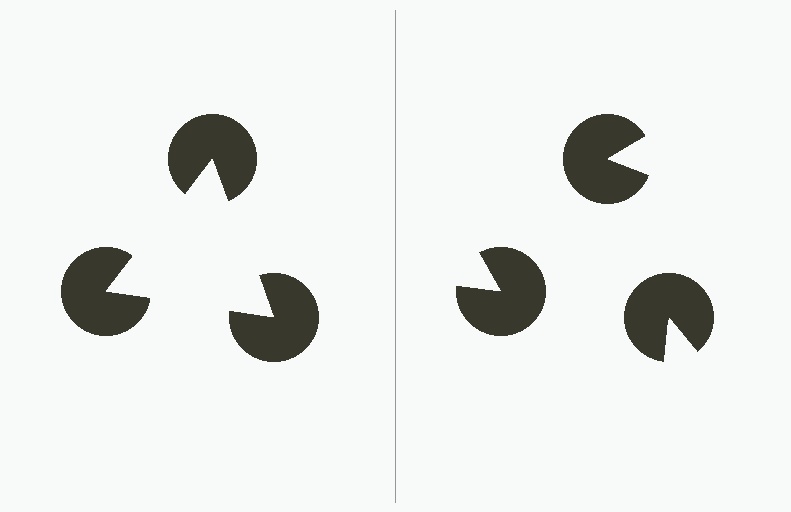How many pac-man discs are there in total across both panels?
6 — 3 on each side.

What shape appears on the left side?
An illusory triangle.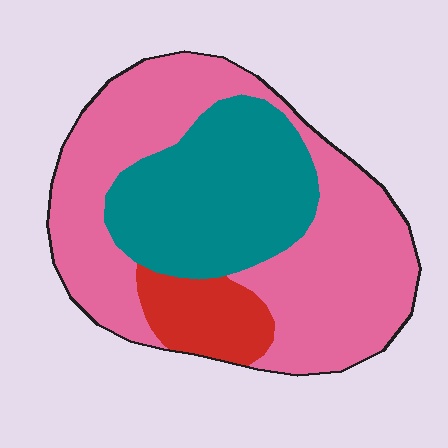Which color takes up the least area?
Red, at roughly 10%.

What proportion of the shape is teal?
Teal takes up about one third (1/3) of the shape.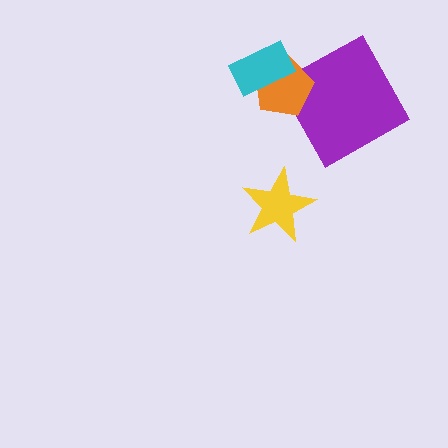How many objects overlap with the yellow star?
0 objects overlap with the yellow star.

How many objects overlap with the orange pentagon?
2 objects overlap with the orange pentagon.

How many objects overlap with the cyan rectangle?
1 object overlaps with the cyan rectangle.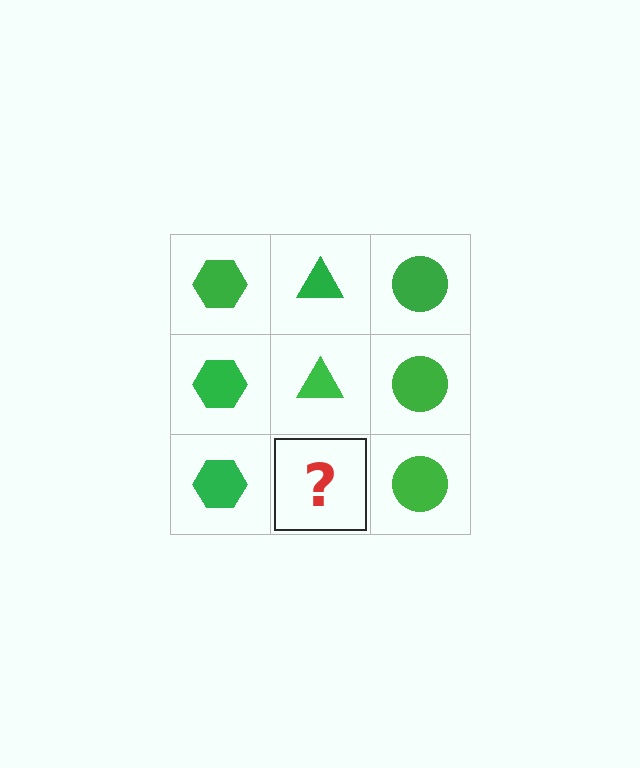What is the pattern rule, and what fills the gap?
The rule is that each column has a consistent shape. The gap should be filled with a green triangle.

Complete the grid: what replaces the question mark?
The question mark should be replaced with a green triangle.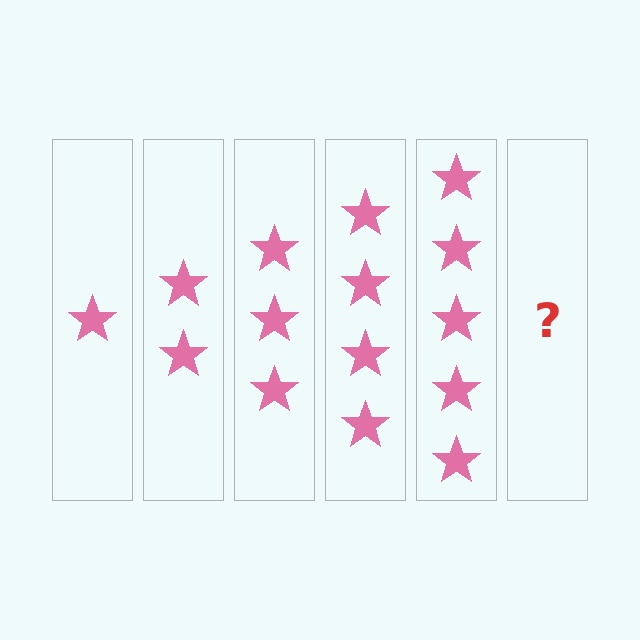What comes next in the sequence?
The next element should be 6 stars.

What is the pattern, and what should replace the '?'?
The pattern is that each step adds one more star. The '?' should be 6 stars.